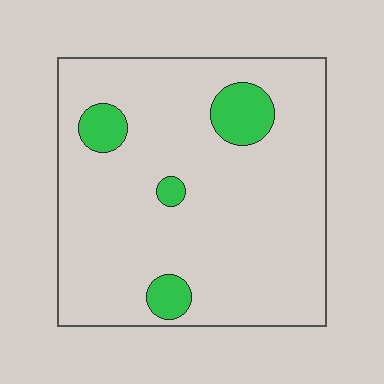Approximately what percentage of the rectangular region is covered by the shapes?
Approximately 10%.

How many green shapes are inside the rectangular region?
4.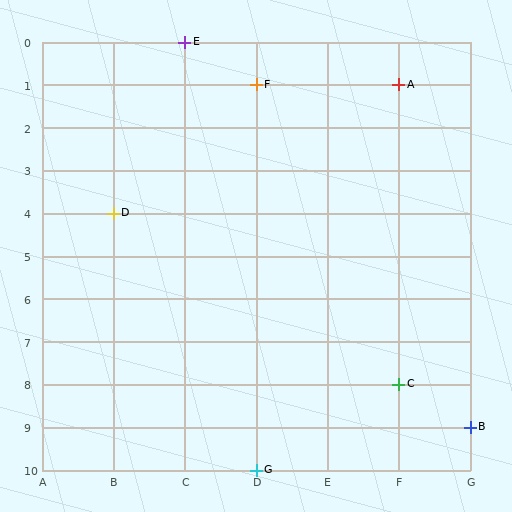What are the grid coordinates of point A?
Point A is at grid coordinates (F, 1).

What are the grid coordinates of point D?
Point D is at grid coordinates (B, 4).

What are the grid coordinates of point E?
Point E is at grid coordinates (C, 0).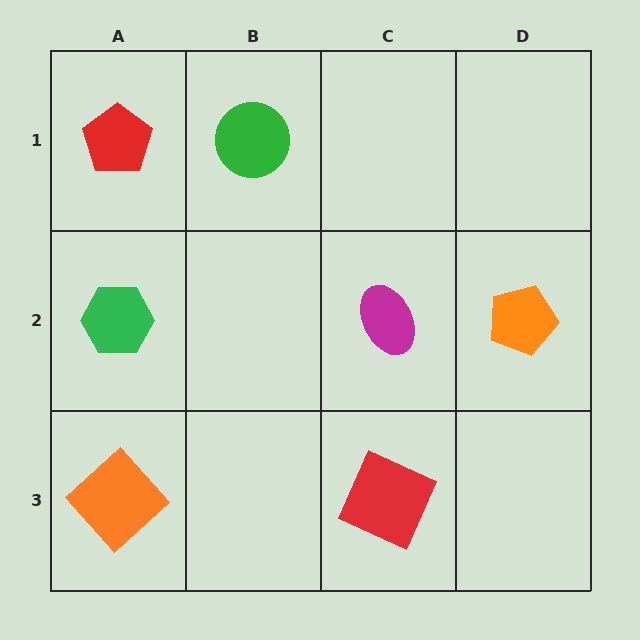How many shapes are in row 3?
2 shapes.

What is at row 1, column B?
A green circle.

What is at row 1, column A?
A red pentagon.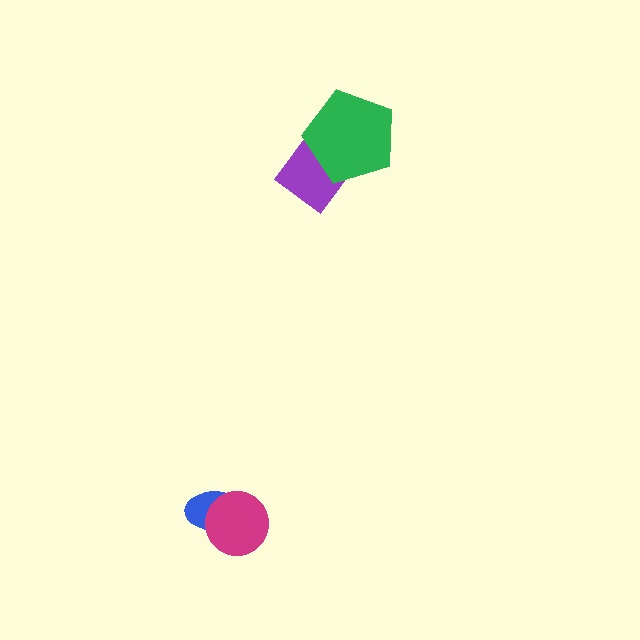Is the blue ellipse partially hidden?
Yes, it is partially covered by another shape.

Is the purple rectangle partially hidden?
Yes, it is partially covered by another shape.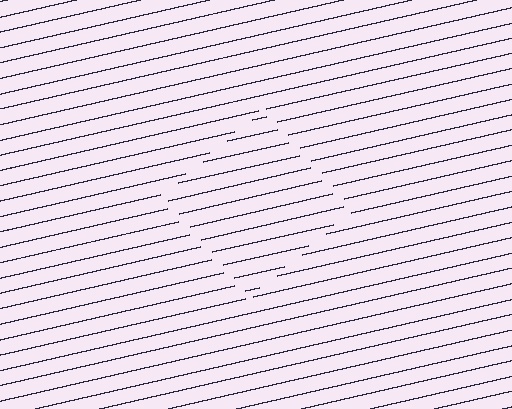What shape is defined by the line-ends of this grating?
An illusory square. The interior of the shape contains the same grating, shifted by half a period — the contour is defined by the phase discontinuity where line-ends from the inner and outer gratings abut.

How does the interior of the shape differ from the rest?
The interior of the shape contains the same grating, shifted by half a period — the contour is defined by the phase discontinuity where line-ends from the inner and outer gratings abut.